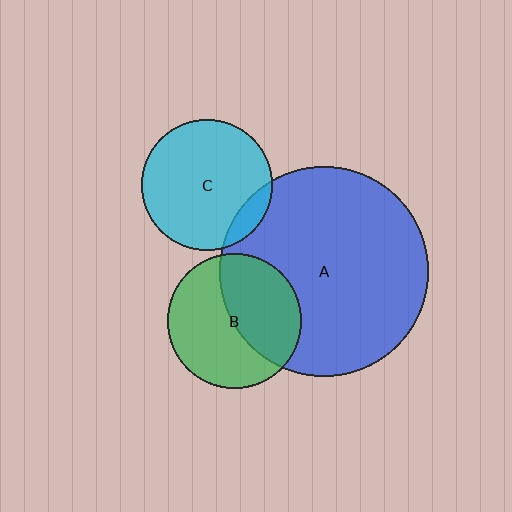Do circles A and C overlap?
Yes.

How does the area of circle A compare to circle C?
Approximately 2.6 times.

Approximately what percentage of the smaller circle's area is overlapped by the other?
Approximately 10%.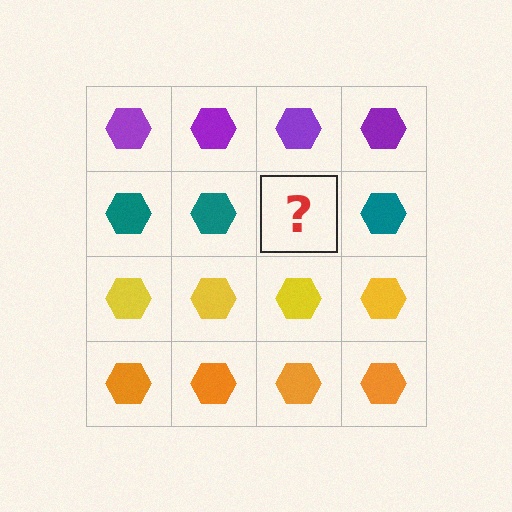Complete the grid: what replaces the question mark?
The question mark should be replaced with a teal hexagon.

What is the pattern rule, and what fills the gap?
The rule is that each row has a consistent color. The gap should be filled with a teal hexagon.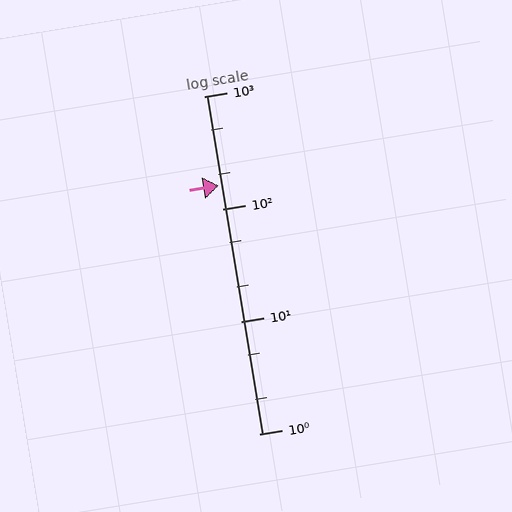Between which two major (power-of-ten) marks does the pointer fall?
The pointer is between 100 and 1000.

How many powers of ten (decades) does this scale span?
The scale spans 3 decades, from 1 to 1000.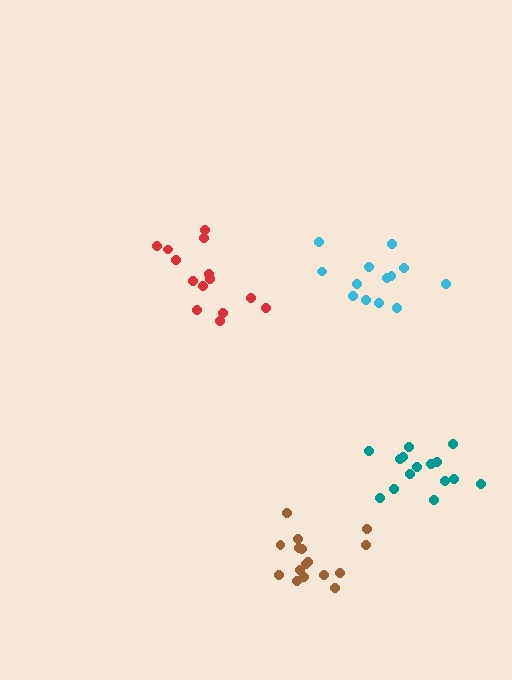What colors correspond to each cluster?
The clusters are colored: brown, teal, cyan, red.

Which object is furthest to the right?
The teal cluster is rightmost.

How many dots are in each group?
Group 1: 16 dots, Group 2: 15 dots, Group 3: 13 dots, Group 4: 14 dots (58 total).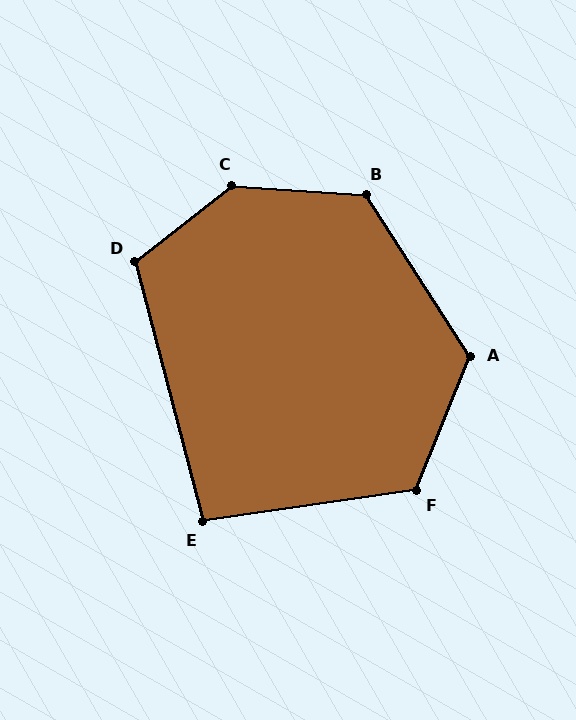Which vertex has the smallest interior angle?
E, at approximately 96 degrees.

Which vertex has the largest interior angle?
C, at approximately 139 degrees.